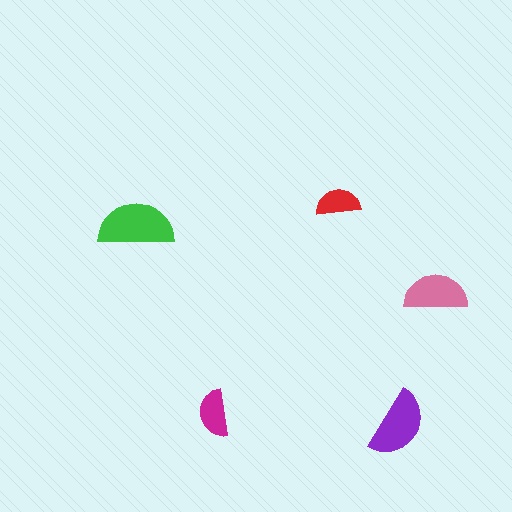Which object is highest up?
The red semicircle is topmost.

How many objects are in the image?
There are 5 objects in the image.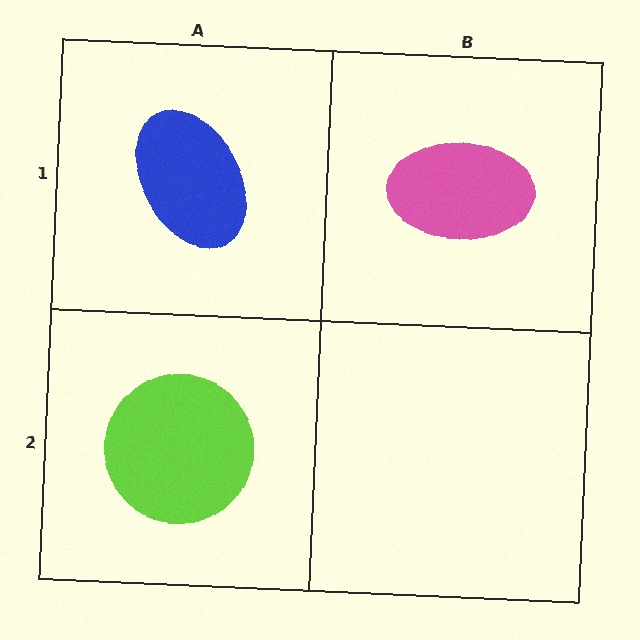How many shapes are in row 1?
2 shapes.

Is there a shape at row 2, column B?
No, that cell is empty.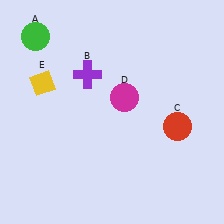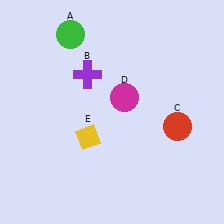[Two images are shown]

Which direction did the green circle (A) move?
The green circle (A) moved right.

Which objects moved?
The objects that moved are: the green circle (A), the yellow diamond (E).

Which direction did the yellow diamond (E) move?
The yellow diamond (E) moved down.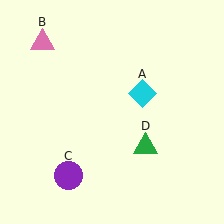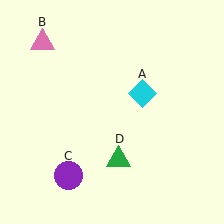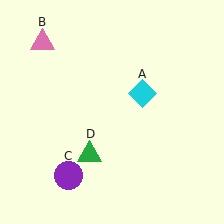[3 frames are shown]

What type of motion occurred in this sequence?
The green triangle (object D) rotated clockwise around the center of the scene.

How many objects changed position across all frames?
1 object changed position: green triangle (object D).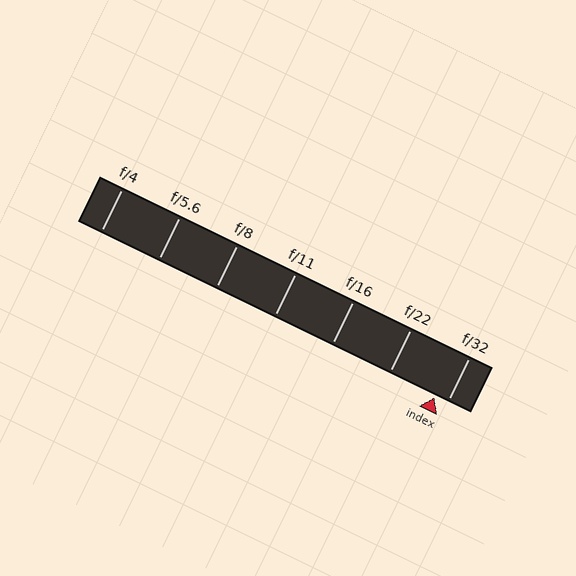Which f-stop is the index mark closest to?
The index mark is closest to f/32.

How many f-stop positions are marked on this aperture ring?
There are 7 f-stop positions marked.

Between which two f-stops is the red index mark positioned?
The index mark is between f/22 and f/32.